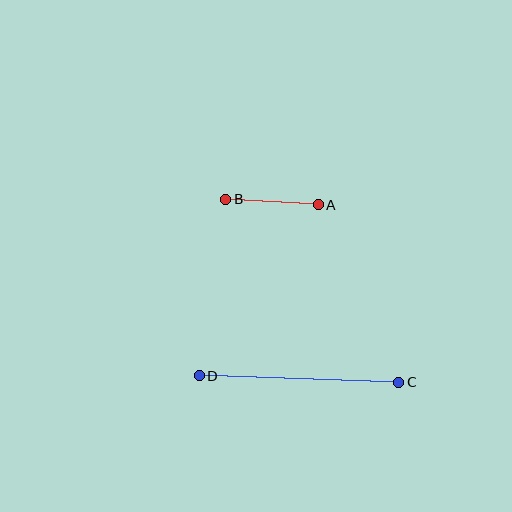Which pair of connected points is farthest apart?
Points C and D are farthest apart.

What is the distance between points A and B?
The distance is approximately 93 pixels.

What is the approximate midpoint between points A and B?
The midpoint is at approximately (272, 202) pixels.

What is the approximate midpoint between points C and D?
The midpoint is at approximately (299, 379) pixels.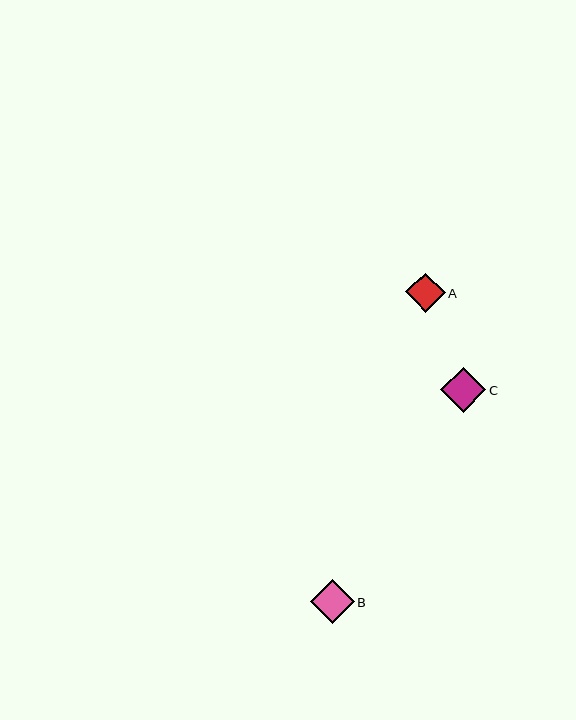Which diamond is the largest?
Diamond C is the largest with a size of approximately 45 pixels.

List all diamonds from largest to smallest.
From largest to smallest: C, B, A.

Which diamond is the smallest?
Diamond A is the smallest with a size of approximately 39 pixels.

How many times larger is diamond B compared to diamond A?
Diamond B is approximately 1.1 times the size of diamond A.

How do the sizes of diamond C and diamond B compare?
Diamond C and diamond B are approximately the same size.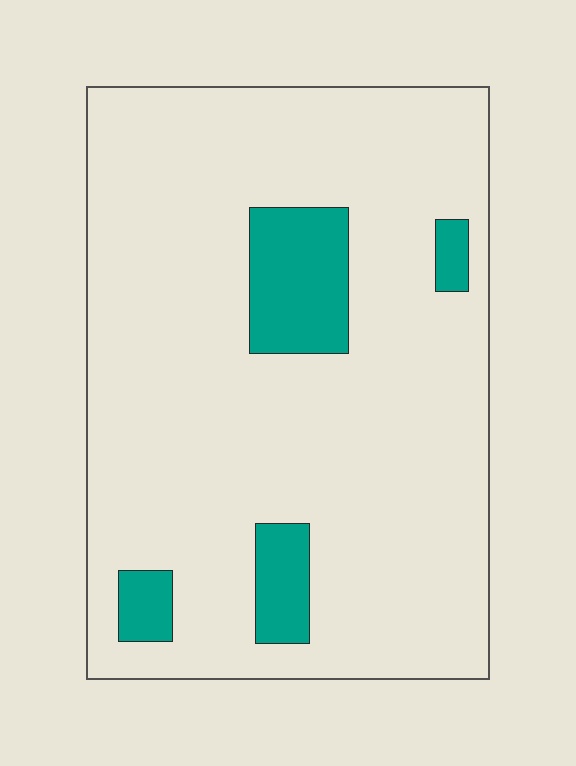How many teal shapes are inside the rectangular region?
4.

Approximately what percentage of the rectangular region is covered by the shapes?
Approximately 10%.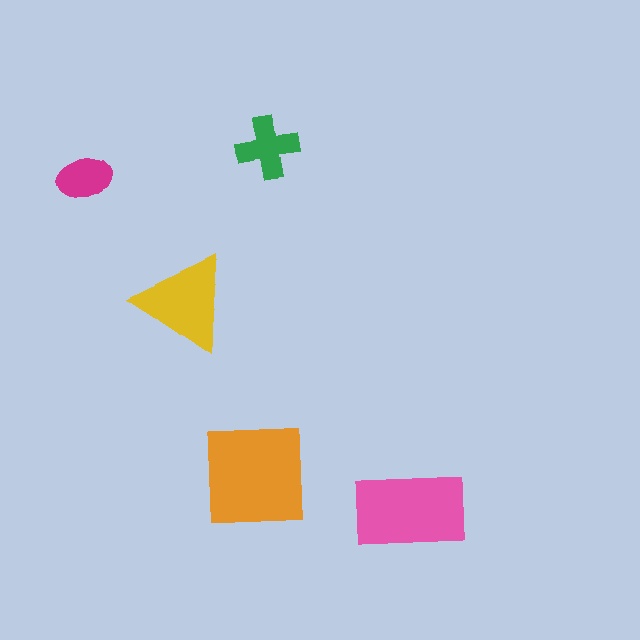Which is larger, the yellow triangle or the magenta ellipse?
The yellow triangle.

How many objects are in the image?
There are 5 objects in the image.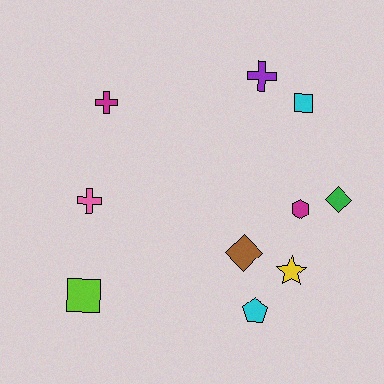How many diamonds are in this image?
There are 2 diamonds.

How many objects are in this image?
There are 10 objects.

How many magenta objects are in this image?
There are 2 magenta objects.